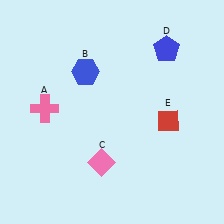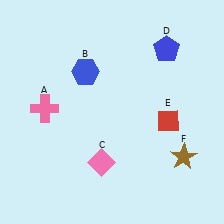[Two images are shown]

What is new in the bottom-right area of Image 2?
A brown star (F) was added in the bottom-right area of Image 2.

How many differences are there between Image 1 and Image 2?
There is 1 difference between the two images.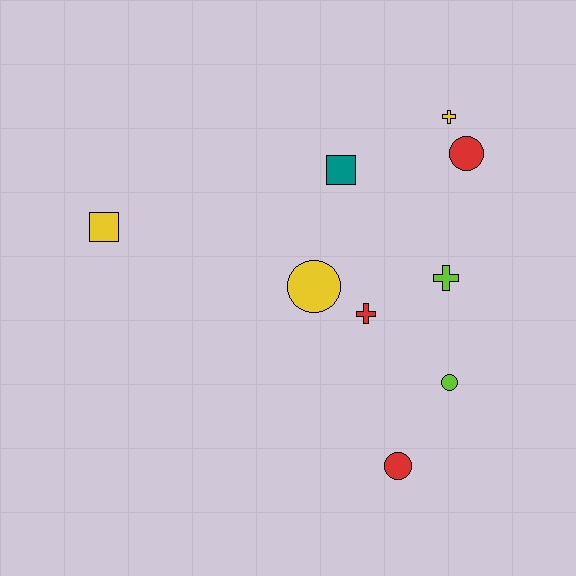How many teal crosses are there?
There are no teal crosses.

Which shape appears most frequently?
Circle, with 4 objects.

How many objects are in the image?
There are 9 objects.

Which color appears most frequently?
Yellow, with 3 objects.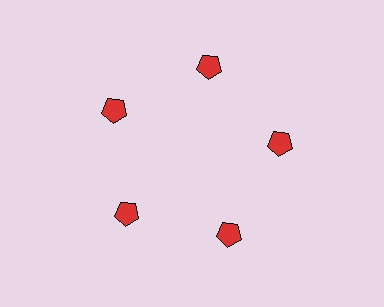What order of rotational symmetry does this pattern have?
This pattern has 5-fold rotational symmetry.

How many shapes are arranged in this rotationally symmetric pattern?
There are 5 shapes, arranged in 5 groups of 1.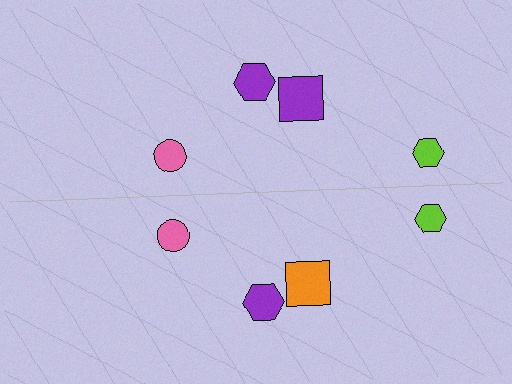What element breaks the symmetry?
The orange square on the bottom side breaks the symmetry — its mirror counterpart is purple.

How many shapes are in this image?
There are 8 shapes in this image.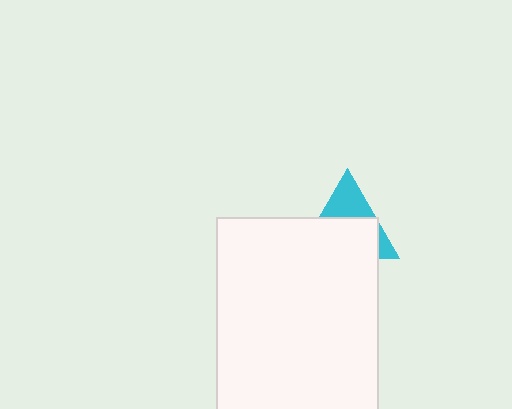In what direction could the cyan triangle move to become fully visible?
The cyan triangle could move up. That would shift it out from behind the white rectangle entirely.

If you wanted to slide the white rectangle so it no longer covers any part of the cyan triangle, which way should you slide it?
Slide it down — that is the most direct way to separate the two shapes.